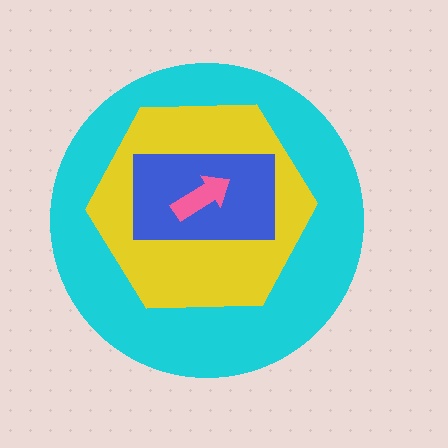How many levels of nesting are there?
4.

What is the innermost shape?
The pink arrow.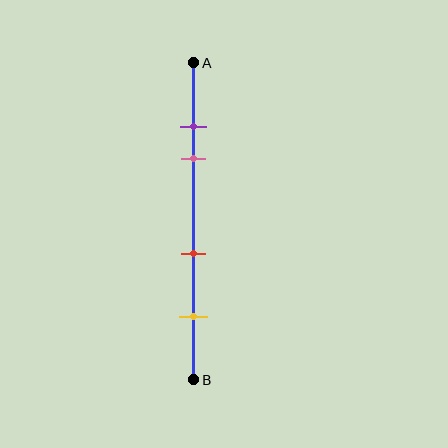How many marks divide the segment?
There are 4 marks dividing the segment.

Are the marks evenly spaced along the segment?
No, the marks are not evenly spaced.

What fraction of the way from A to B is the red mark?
The red mark is approximately 60% (0.6) of the way from A to B.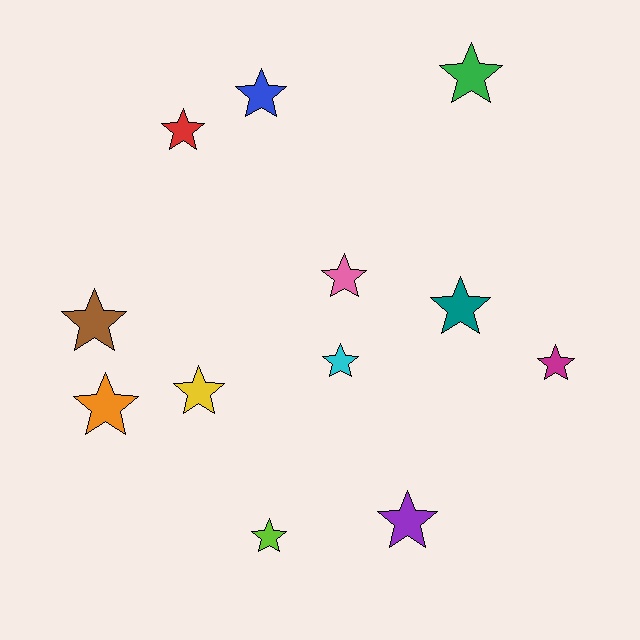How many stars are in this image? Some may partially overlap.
There are 12 stars.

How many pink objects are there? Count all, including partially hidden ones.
There is 1 pink object.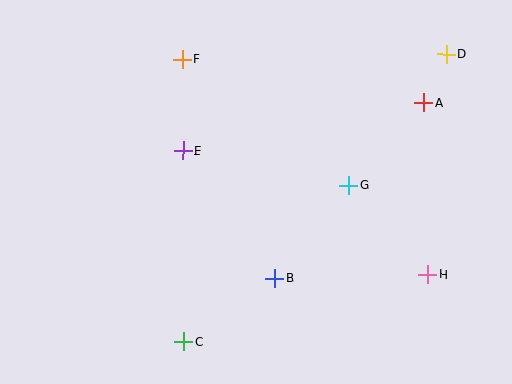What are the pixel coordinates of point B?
Point B is at (275, 278).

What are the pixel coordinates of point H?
Point H is at (428, 275).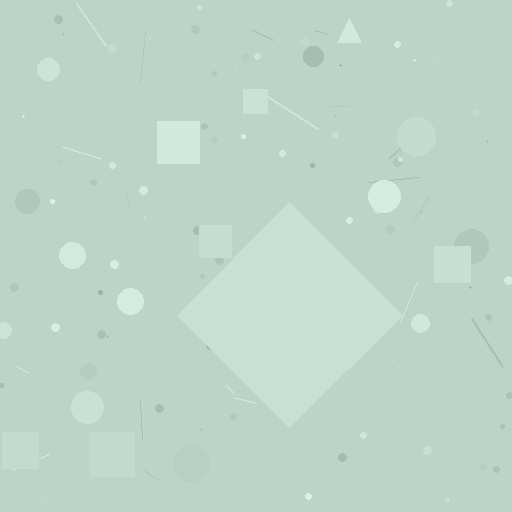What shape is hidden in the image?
A diamond is hidden in the image.